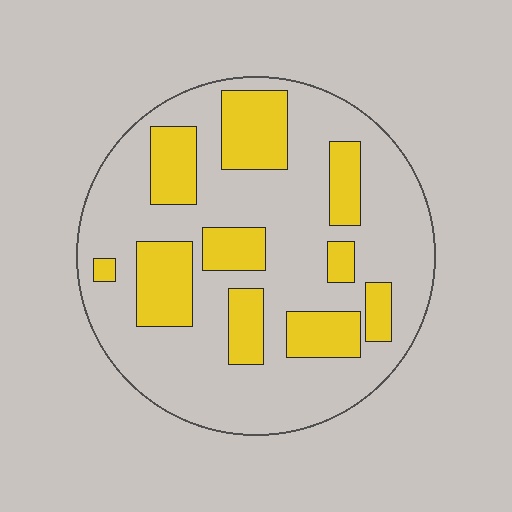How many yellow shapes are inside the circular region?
10.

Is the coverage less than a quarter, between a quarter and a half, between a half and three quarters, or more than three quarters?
Between a quarter and a half.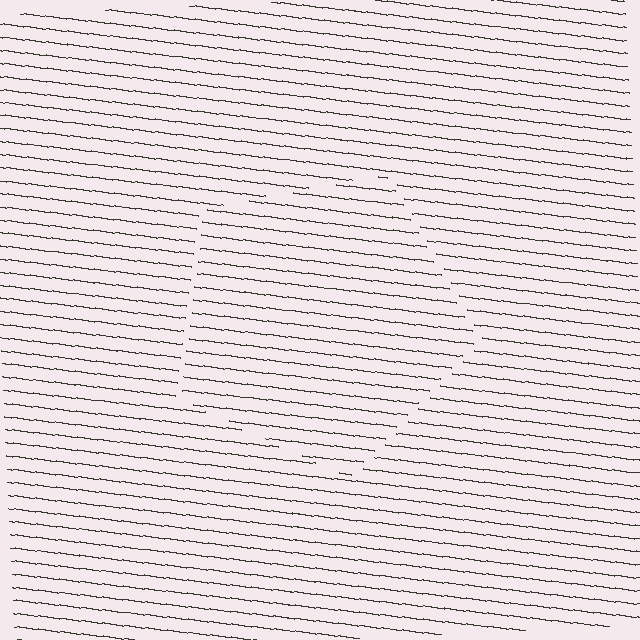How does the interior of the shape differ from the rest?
The interior of the shape contains the same grating, shifted by half a period — the contour is defined by the phase discontinuity where line-ends from the inner and outer gratings abut.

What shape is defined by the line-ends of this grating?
An illusory pentagon. The interior of the shape contains the same grating, shifted by half a period — the contour is defined by the phase discontinuity where line-ends from the inner and outer gratings abut.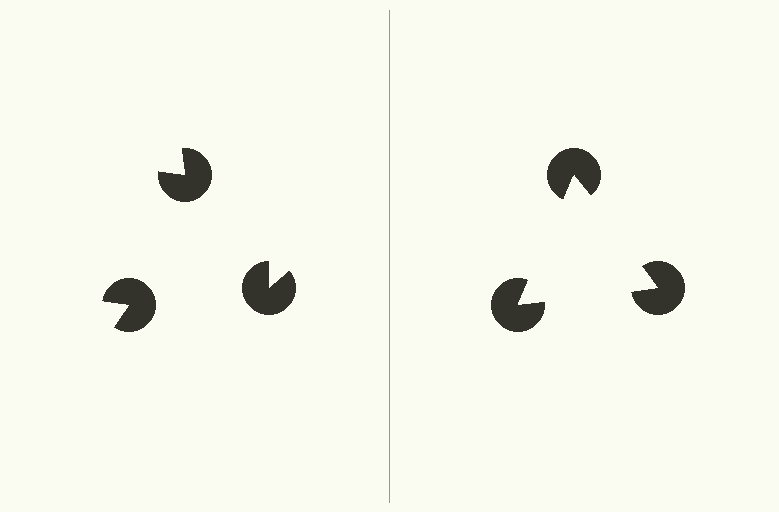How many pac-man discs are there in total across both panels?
6 — 3 on each side.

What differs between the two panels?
The pac-man discs are positioned identically on both sides; only the wedge orientations differ. On the right they align to a triangle; on the left they are misaligned.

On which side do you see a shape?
An illusory triangle appears on the right side. On the left side the wedge cuts are rotated, so no coherent shape forms.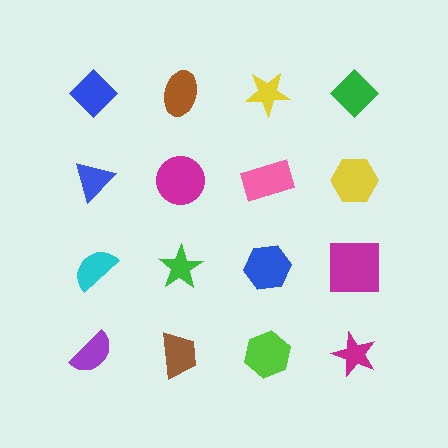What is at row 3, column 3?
A blue hexagon.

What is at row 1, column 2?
A brown ellipse.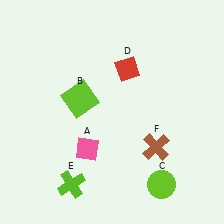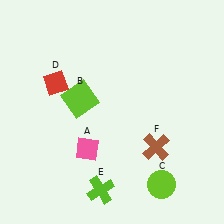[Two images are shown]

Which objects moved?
The objects that moved are: the red diamond (D), the lime cross (E).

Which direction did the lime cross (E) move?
The lime cross (E) moved right.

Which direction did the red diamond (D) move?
The red diamond (D) moved left.